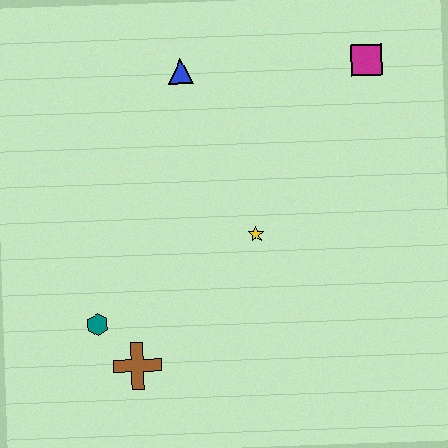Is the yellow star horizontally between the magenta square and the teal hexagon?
Yes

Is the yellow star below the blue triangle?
Yes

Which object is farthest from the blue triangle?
The brown cross is farthest from the blue triangle.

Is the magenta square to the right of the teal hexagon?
Yes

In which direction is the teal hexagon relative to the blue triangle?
The teal hexagon is below the blue triangle.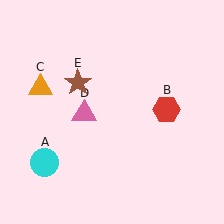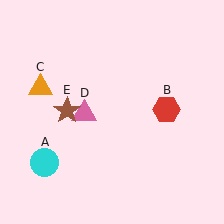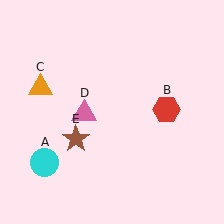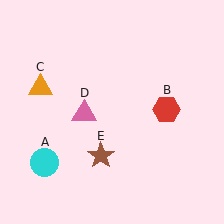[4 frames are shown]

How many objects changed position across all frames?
1 object changed position: brown star (object E).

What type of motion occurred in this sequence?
The brown star (object E) rotated counterclockwise around the center of the scene.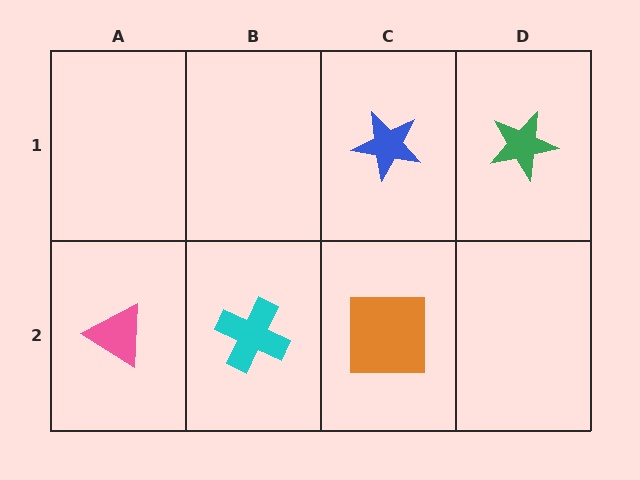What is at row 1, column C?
A blue star.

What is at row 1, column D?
A green star.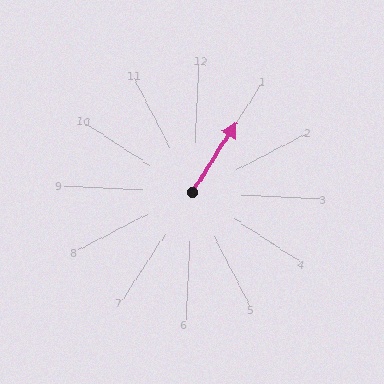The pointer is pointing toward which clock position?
Roughly 1 o'clock.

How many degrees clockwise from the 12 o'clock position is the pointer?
Approximately 30 degrees.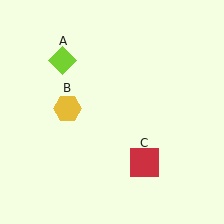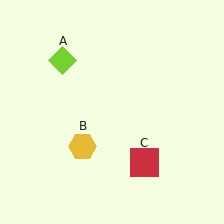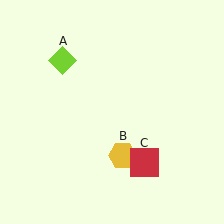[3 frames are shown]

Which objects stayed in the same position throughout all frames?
Lime diamond (object A) and red square (object C) remained stationary.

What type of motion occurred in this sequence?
The yellow hexagon (object B) rotated counterclockwise around the center of the scene.